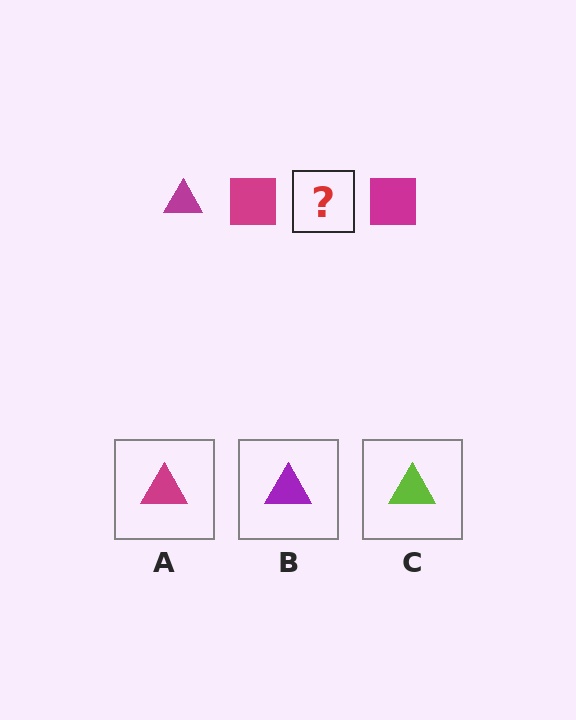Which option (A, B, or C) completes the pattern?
A.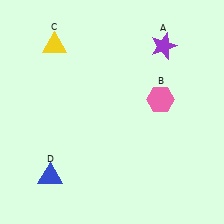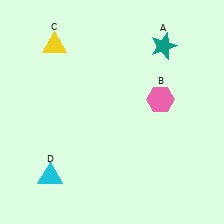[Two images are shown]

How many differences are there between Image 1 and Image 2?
There are 2 differences between the two images.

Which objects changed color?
A changed from purple to teal. D changed from blue to cyan.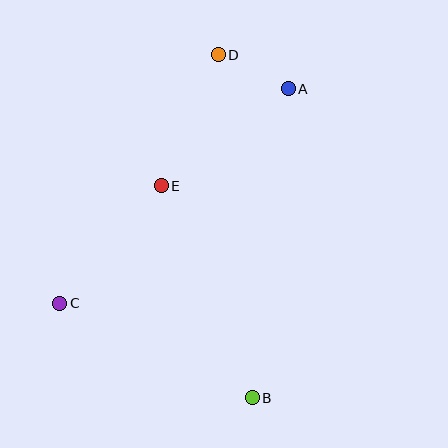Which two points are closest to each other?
Points A and D are closest to each other.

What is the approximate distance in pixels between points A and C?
The distance between A and C is approximately 313 pixels.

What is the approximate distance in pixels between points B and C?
The distance between B and C is approximately 214 pixels.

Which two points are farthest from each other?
Points B and D are farthest from each other.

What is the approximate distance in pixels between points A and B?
The distance between A and B is approximately 311 pixels.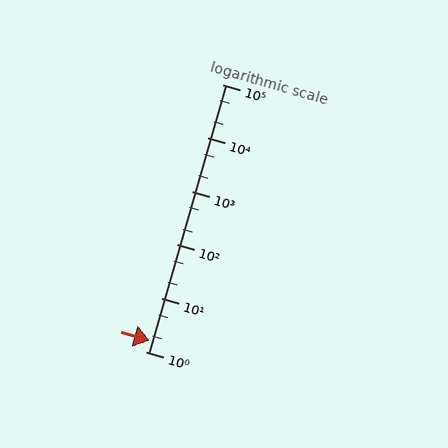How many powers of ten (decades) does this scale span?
The scale spans 5 decades, from 1 to 100000.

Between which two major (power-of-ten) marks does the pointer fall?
The pointer is between 1 and 10.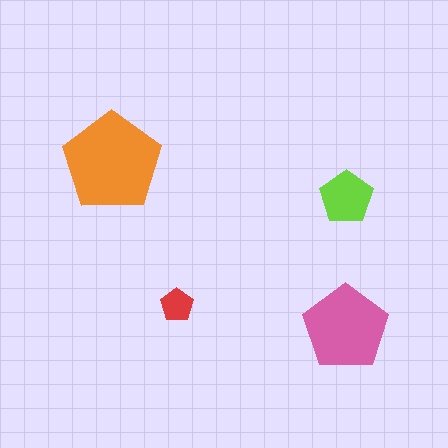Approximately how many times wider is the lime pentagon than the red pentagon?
About 1.5 times wider.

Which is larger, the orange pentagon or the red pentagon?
The orange one.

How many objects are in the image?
There are 4 objects in the image.